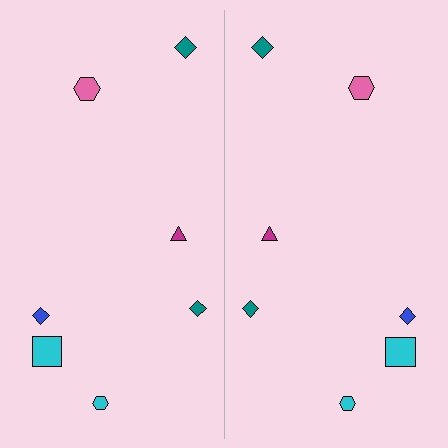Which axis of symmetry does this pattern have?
The pattern has a vertical axis of symmetry running through the center of the image.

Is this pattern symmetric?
Yes, this pattern has bilateral (reflection) symmetry.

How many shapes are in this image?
There are 14 shapes in this image.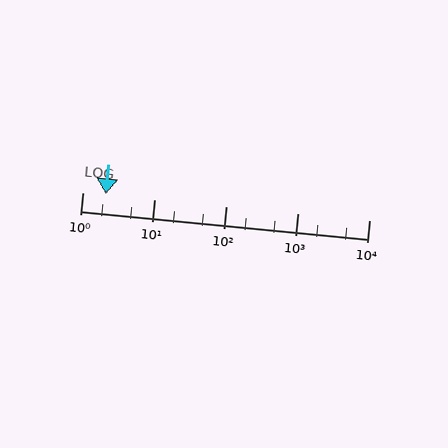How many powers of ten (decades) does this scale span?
The scale spans 4 decades, from 1 to 10000.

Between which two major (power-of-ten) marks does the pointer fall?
The pointer is between 1 and 10.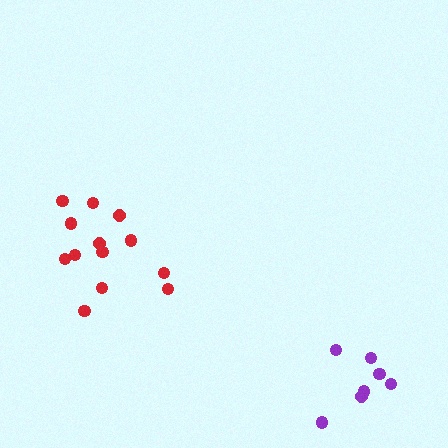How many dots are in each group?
Group 1: 7 dots, Group 2: 13 dots (20 total).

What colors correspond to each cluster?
The clusters are colored: purple, red.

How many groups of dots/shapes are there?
There are 2 groups.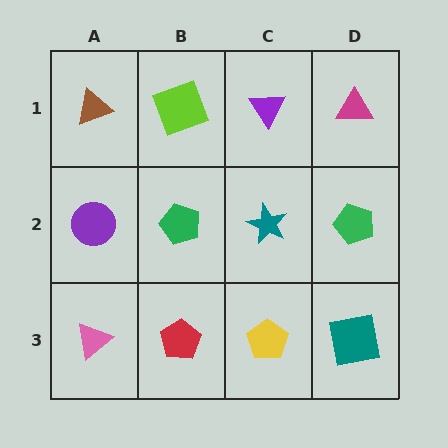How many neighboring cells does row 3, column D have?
2.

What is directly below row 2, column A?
A pink triangle.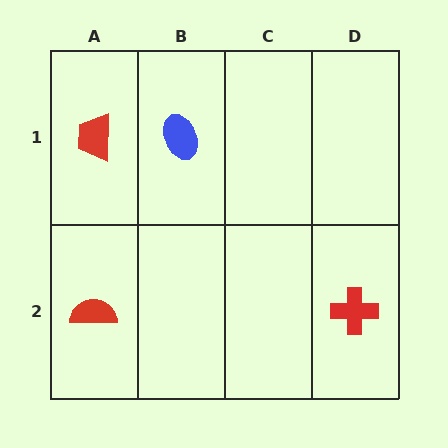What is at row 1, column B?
A blue ellipse.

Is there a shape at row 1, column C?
No, that cell is empty.